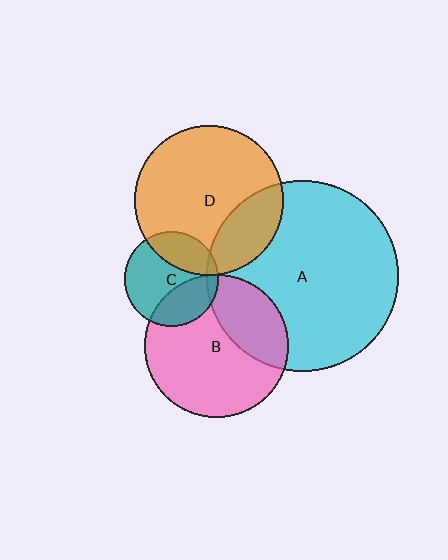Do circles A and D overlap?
Yes.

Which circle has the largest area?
Circle A (cyan).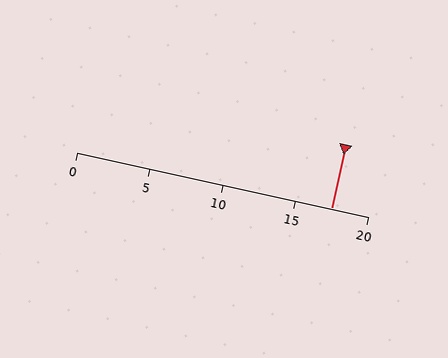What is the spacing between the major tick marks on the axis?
The major ticks are spaced 5 apart.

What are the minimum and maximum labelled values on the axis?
The axis runs from 0 to 20.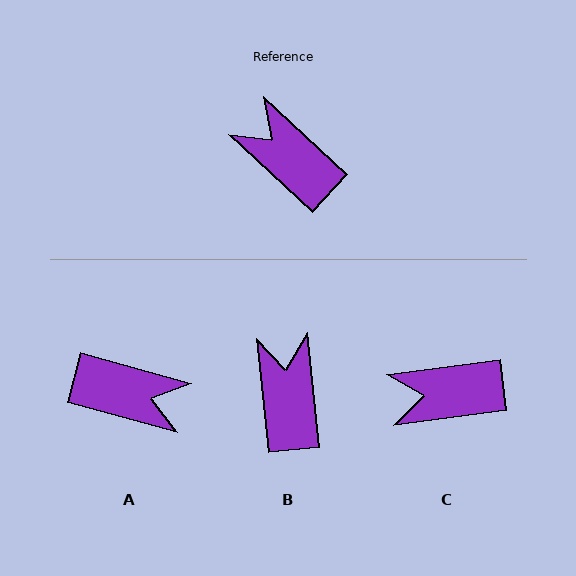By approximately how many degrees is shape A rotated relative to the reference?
Approximately 153 degrees clockwise.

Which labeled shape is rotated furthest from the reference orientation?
A, about 153 degrees away.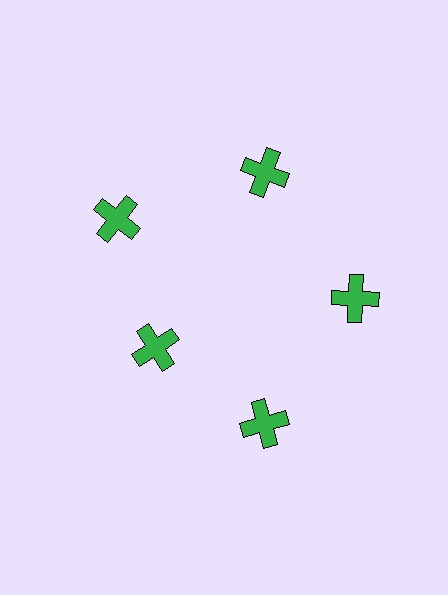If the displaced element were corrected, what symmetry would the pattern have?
It would have 5-fold rotational symmetry — the pattern would map onto itself every 72 degrees.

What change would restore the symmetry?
The symmetry would be restored by moving it outward, back onto the ring so that all 5 crosses sit at equal angles and equal distance from the center.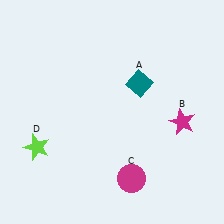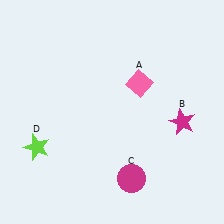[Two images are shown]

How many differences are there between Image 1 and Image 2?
There is 1 difference between the two images.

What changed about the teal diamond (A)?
In Image 1, A is teal. In Image 2, it changed to pink.